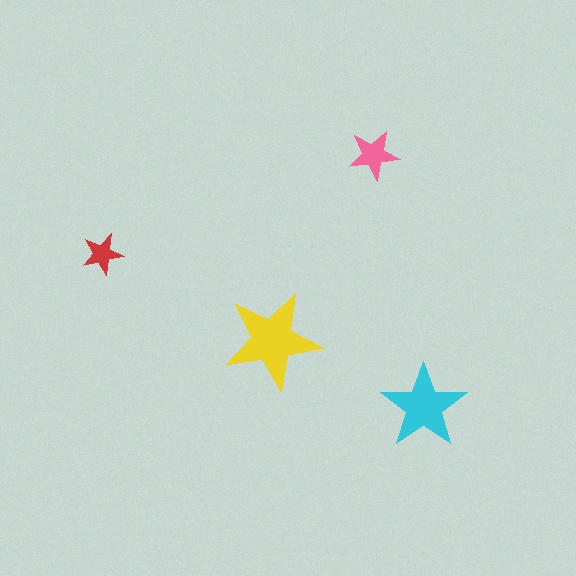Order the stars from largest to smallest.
the yellow one, the cyan one, the pink one, the red one.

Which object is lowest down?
The cyan star is bottommost.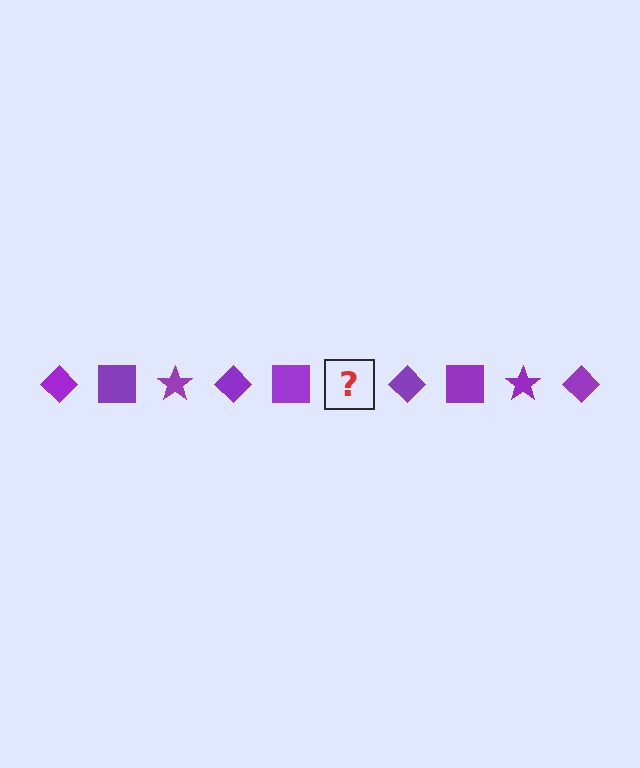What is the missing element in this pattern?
The missing element is a purple star.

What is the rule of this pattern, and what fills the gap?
The rule is that the pattern cycles through diamond, square, star shapes in purple. The gap should be filled with a purple star.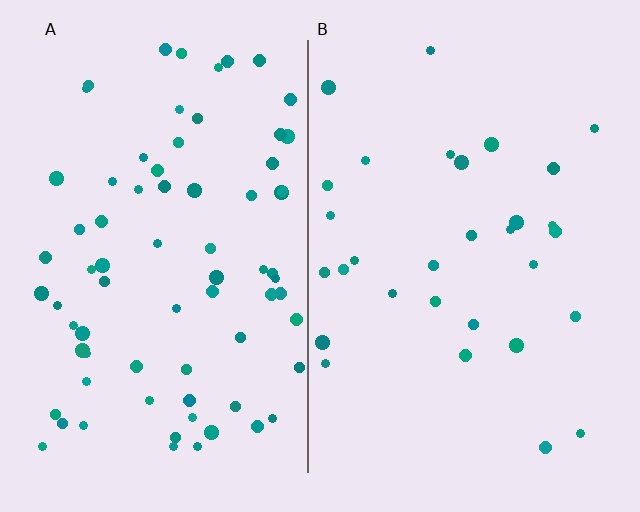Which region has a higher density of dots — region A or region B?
A (the left).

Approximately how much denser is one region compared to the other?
Approximately 2.4× — region A over region B.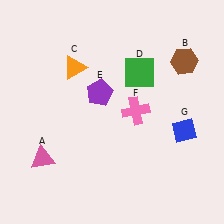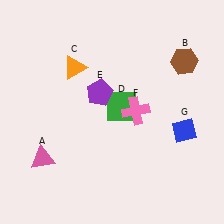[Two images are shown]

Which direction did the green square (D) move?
The green square (D) moved down.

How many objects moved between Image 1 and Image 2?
1 object moved between the two images.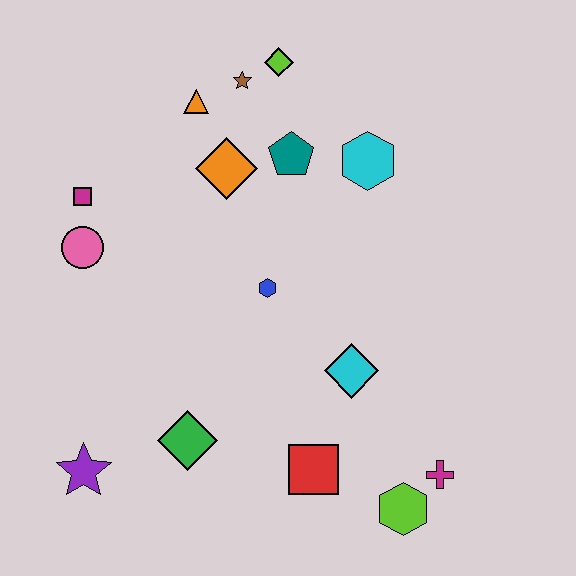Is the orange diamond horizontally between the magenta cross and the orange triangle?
Yes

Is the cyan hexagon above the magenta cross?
Yes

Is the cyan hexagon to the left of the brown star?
No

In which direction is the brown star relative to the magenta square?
The brown star is to the right of the magenta square.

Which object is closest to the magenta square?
The pink circle is closest to the magenta square.